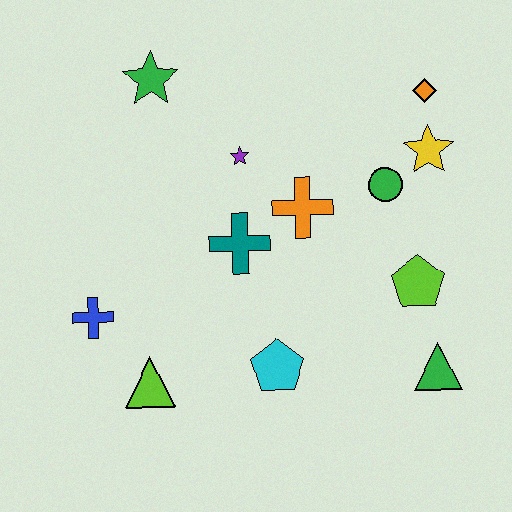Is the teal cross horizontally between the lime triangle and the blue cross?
No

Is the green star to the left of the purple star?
Yes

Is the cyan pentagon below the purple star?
Yes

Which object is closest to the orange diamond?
The yellow star is closest to the orange diamond.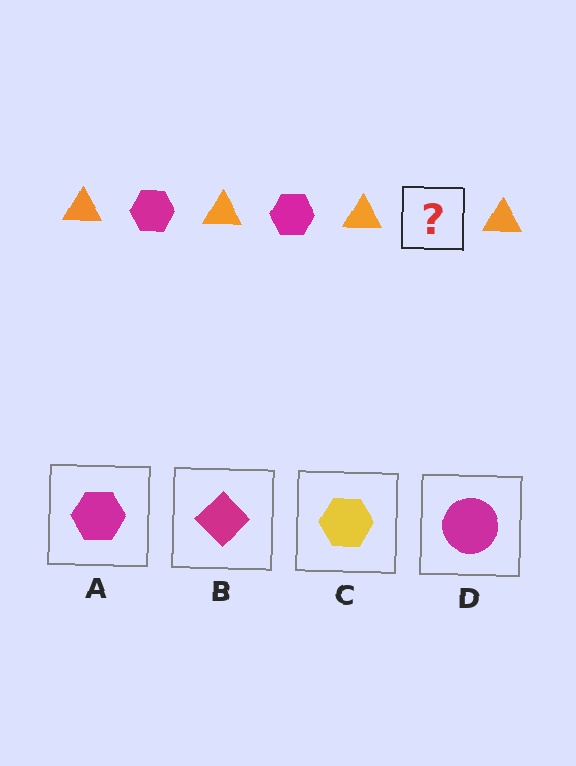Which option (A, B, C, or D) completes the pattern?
A.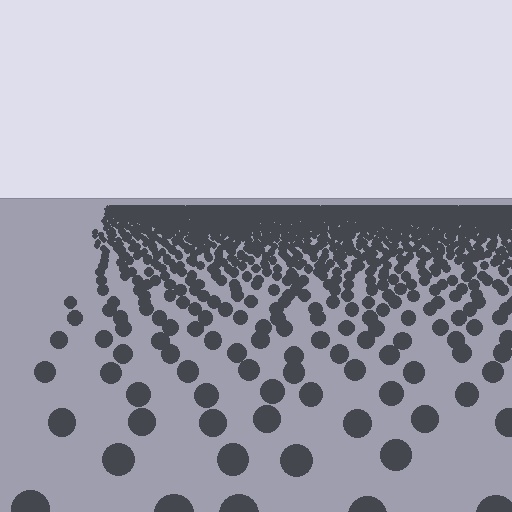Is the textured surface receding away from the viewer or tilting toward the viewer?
The surface is receding away from the viewer. Texture elements get smaller and denser toward the top.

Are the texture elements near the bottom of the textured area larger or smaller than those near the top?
Larger. Near the bottom, elements are closer to the viewer and appear at a bigger on-screen size.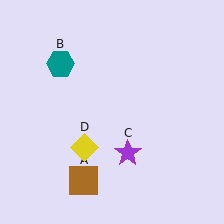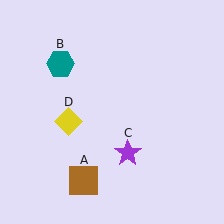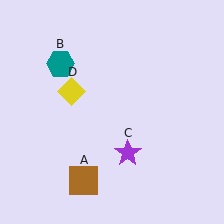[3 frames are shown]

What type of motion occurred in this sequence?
The yellow diamond (object D) rotated clockwise around the center of the scene.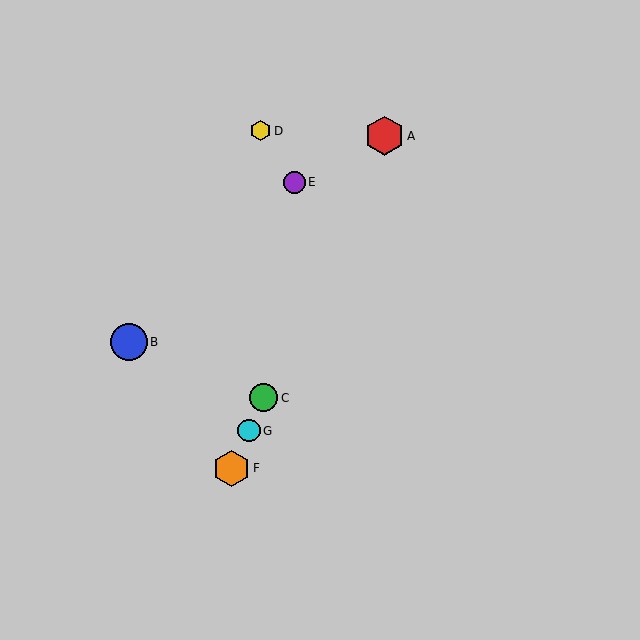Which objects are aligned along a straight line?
Objects A, C, F, G are aligned along a straight line.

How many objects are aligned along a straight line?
4 objects (A, C, F, G) are aligned along a straight line.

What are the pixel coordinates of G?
Object G is at (249, 431).